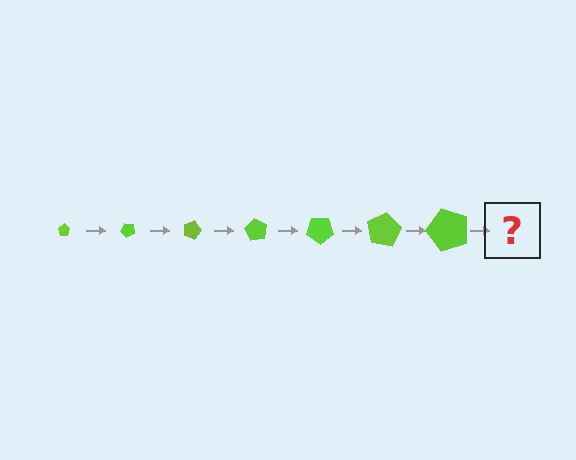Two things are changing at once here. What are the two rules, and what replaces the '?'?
The two rules are that the pentagon grows larger each step and it rotates 45 degrees each step. The '?' should be a pentagon, larger than the previous one and rotated 315 degrees from the start.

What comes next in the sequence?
The next element should be a pentagon, larger than the previous one and rotated 315 degrees from the start.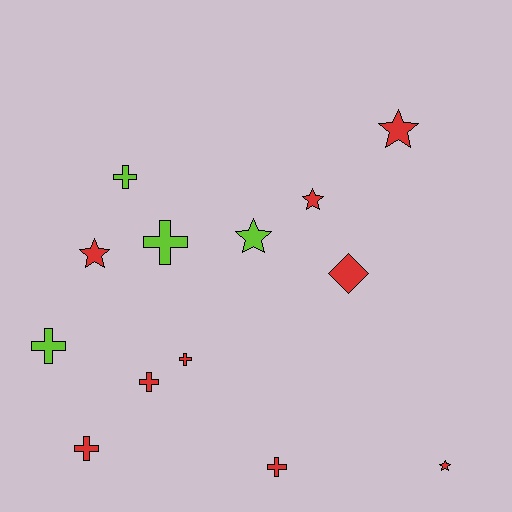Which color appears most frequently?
Red, with 9 objects.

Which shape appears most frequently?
Cross, with 7 objects.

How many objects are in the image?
There are 13 objects.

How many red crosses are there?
There are 4 red crosses.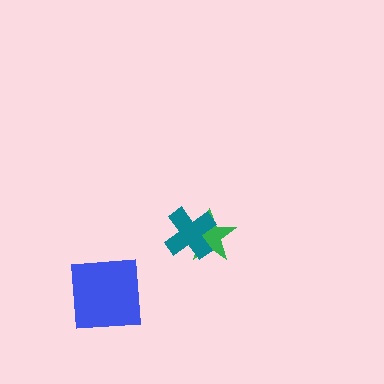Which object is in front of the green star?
The teal cross is in front of the green star.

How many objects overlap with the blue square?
0 objects overlap with the blue square.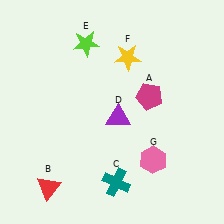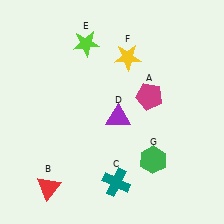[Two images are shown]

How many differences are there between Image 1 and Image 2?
There is 1 difference between the two images.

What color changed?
The hexagon (G) changed from pink in Image 1 to green in Image 2.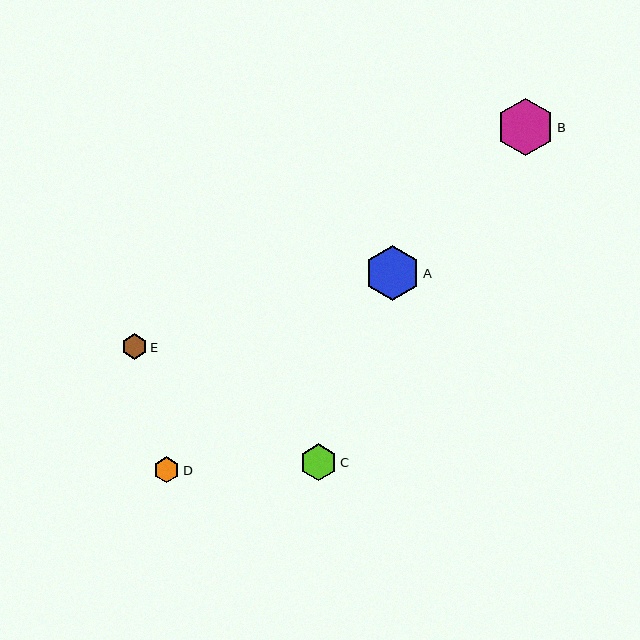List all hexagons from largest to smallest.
From largest to smallest: B, A, C, D, E.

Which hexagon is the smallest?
Hexagon E is the smallest with a size of approximately 25 pixels.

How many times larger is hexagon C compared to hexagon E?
Hexagon C is approximately 1.5 times the size of hexagon E.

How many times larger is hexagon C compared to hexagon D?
Hexagon C is approximately 1.4 times the size of hexagon D.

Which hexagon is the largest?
Hexagon B is the largest with a size of approximately 58 pixels.